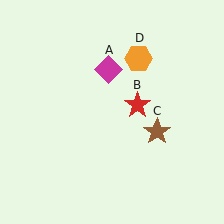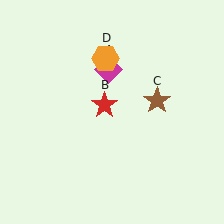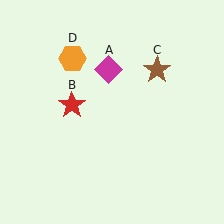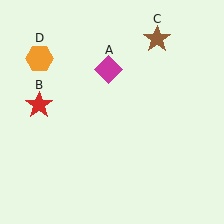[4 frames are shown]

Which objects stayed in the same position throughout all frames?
Magenta diamond (object A) remained stationary.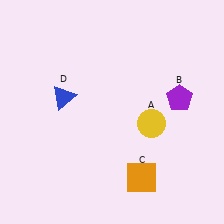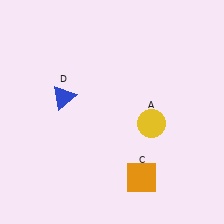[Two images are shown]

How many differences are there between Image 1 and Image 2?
There is 1 difference between the two images.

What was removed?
The purple pentagon (B) was removed in Image 2.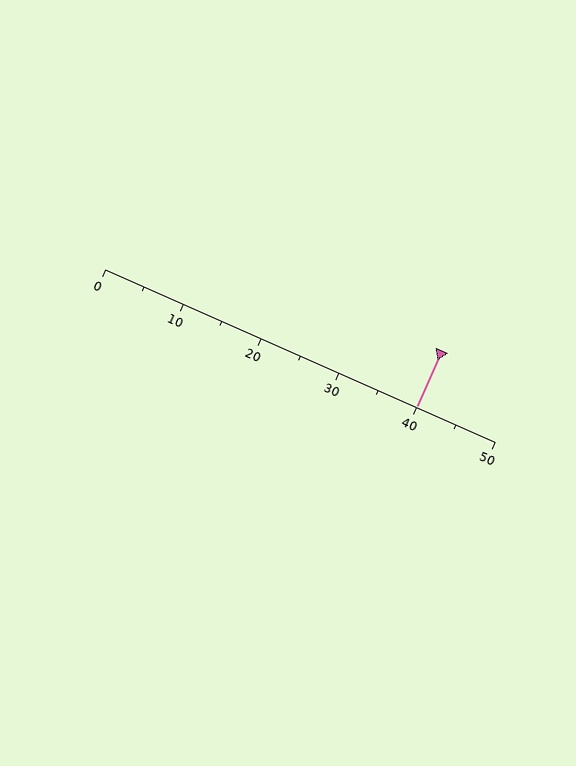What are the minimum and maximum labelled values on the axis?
The axis runs from 0 to 50.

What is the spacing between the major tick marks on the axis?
The major ticks are spaced 10 apart.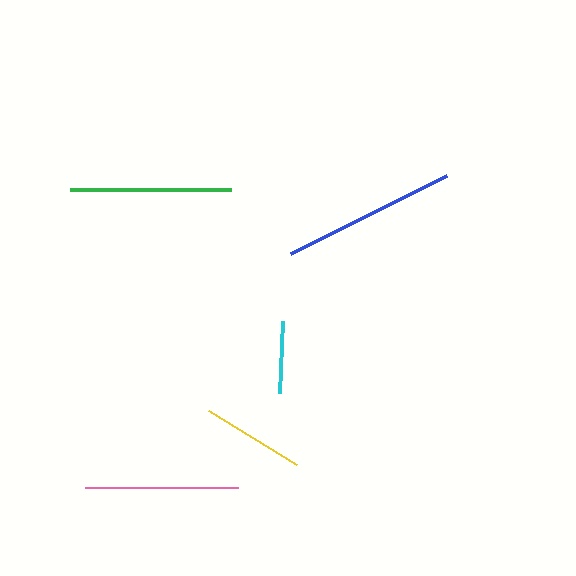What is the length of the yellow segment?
The yellow segment is approximately 104 pixels long.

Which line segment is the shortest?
The cyan line is the shortest at approximately 72 pixels.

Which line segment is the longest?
The blue line is the longest at approximately 174 pixels.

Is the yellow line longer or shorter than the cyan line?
The yellow line is longer than the cyan line.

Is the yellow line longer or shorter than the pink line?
The pink line is longer than the yellow line.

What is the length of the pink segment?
The pink segment is approximately 153 pixels long.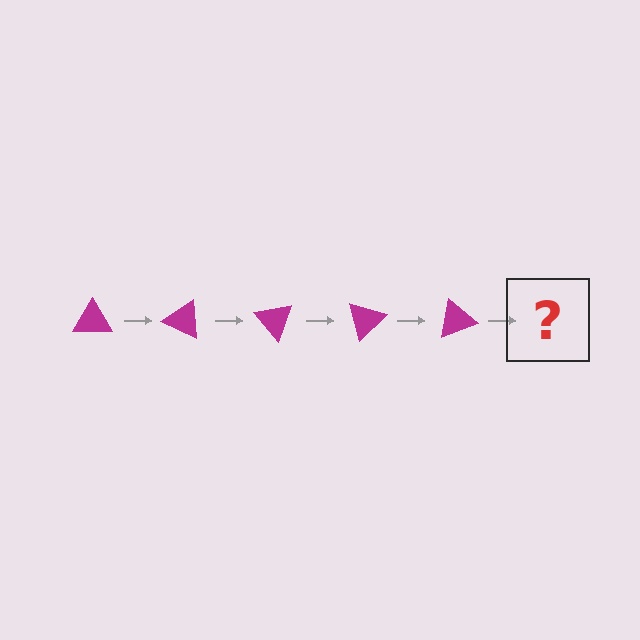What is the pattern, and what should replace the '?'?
The pattern is that the triangle rotates 25 degrees each step. The '?' should be a magenta triangle rotated 125 degrees.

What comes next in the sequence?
The next element should be a magenta triangle rotated 125 degrees.